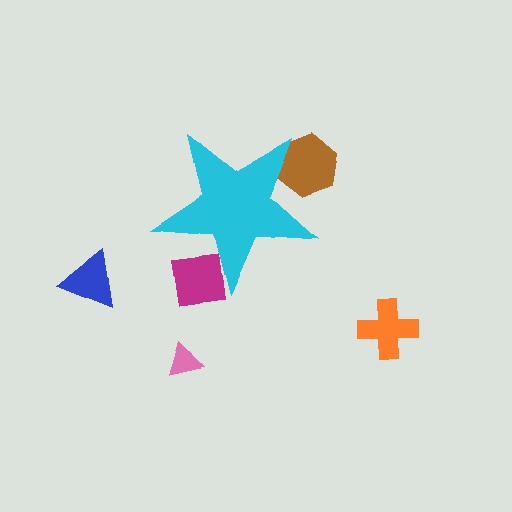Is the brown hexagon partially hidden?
Yes, the brown hexagon is partially hidden behind the cyan star.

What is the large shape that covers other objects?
A cyan star.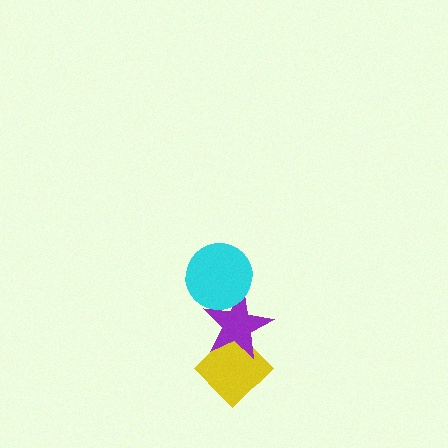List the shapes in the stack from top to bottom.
From top to bottom: the cyan circle, the purple star, the yellow diamond.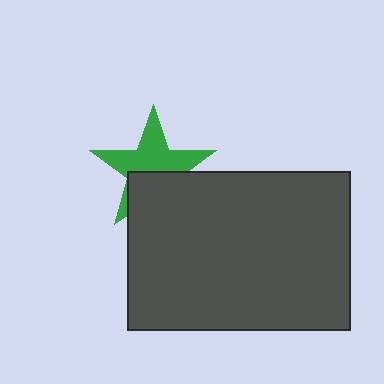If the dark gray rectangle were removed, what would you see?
You would see the complete green star.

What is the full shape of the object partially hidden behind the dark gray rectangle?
The partially hidden object is a green star.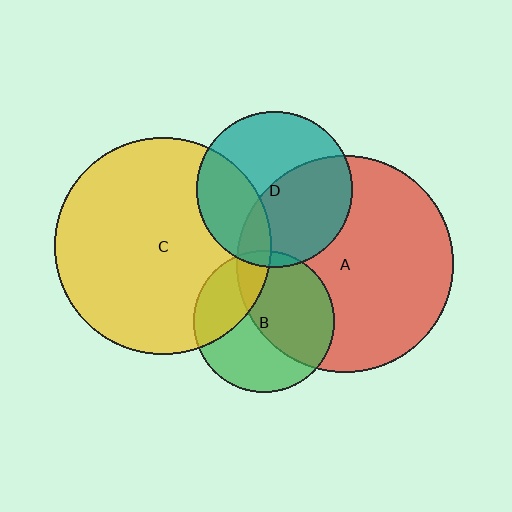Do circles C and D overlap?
Yes.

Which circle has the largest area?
Circle A (red).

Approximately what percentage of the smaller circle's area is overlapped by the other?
Approximately 30%.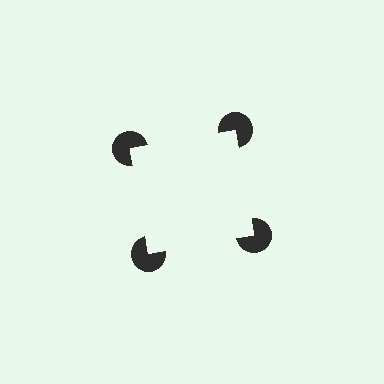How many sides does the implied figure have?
4 sides.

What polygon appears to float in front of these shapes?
An illusory square — its edges are inferred from the aligned wedge cuts in the pac-man discs, not physically drawn.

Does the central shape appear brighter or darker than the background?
It typically appears slightly brighter than the background, even though no actual brightness change is drawn.